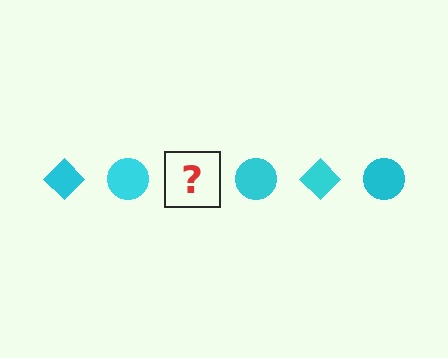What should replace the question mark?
The question mark should be replaced with a cyan diamond.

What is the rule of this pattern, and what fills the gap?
The rule is that the pattern cycles through diamond, circle shapes in cyan. The gap should be filled with a cyan diamond.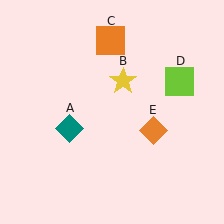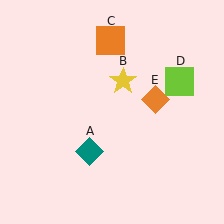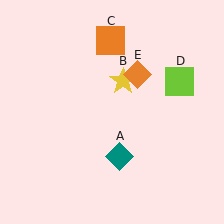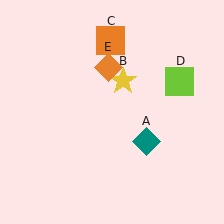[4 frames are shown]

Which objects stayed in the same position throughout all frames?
Yellow star (object B) and orange square (object C) and lime square (object D) remained stationary.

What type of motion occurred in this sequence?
The teal diamond (object A), orange diamond (object E) rotated counterclockwise around the center of the scene.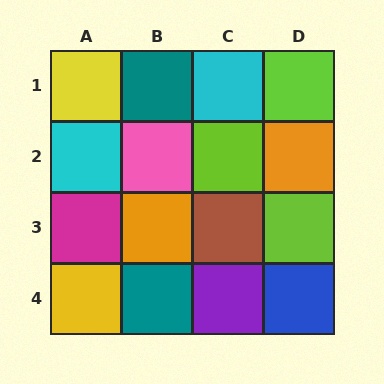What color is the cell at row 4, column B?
Teal.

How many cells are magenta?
1 cell is magenta.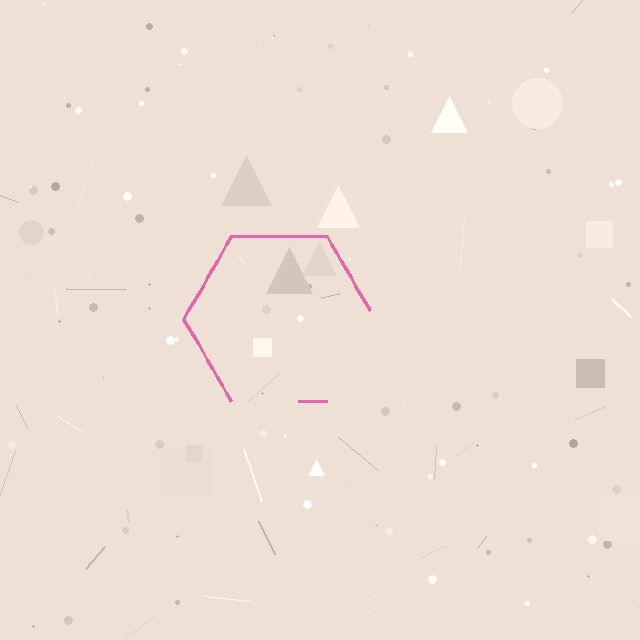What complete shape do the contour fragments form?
The contour fragments form a hexagon.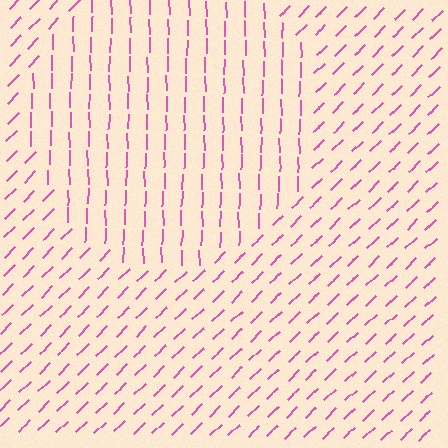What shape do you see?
I see a circle.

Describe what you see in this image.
The image is filled with small pink line segments. A circle region in the image has lines oriented differently from the surrounding lines, creating a visible texture boundary.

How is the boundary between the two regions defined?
The boundary is defined purely by a change in line orientation (approximately 45 degrees difference). All lines are the same color and thickness.